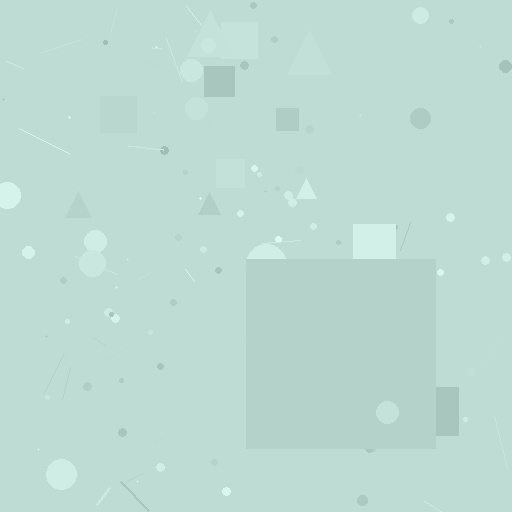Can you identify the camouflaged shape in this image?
The camouflaged shape is a square.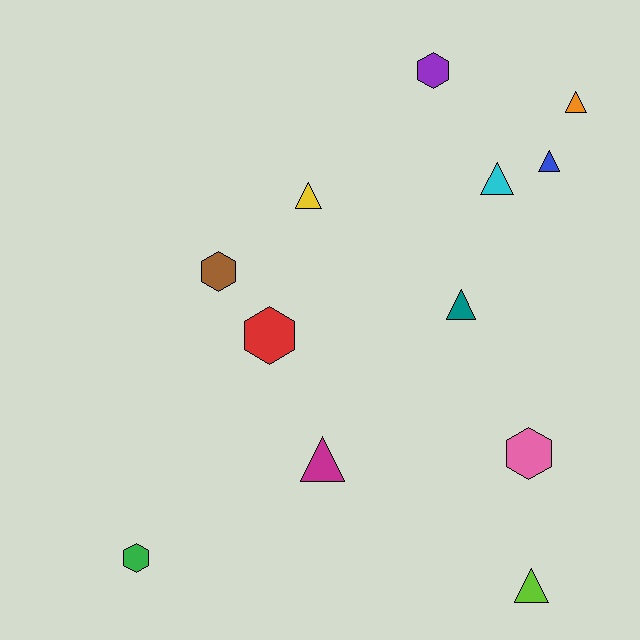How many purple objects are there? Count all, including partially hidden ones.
There is 1 purple object.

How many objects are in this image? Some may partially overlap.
There are 12 objects.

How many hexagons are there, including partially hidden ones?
There are 5 hexagons.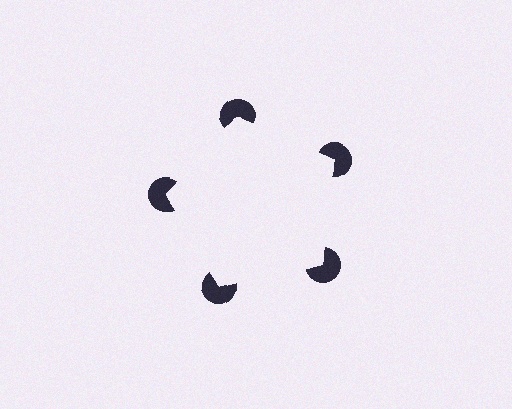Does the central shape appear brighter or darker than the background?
It typically appears slightly brighter than the background, even though no actual brightness change is drawn.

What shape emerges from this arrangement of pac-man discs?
An illusory pentagon — its edges are inferred from the aligned wedge cuts in the pac-man discs, not physically drawn.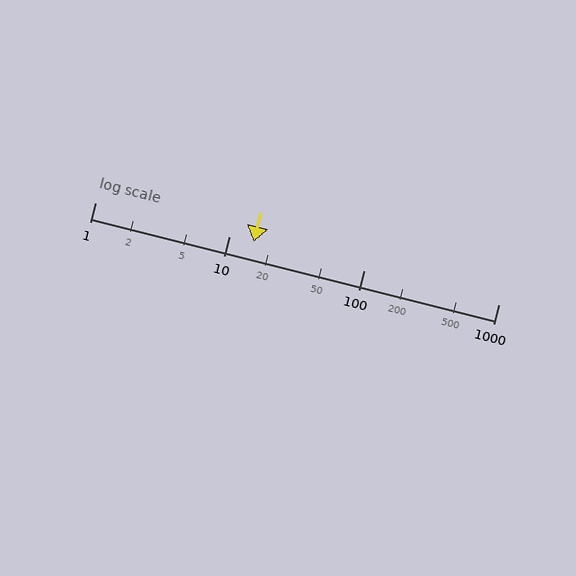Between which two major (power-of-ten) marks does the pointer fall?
The pointer is between 10 and 100.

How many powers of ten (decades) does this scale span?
The scale spans 3 decades, from 1 to 1000.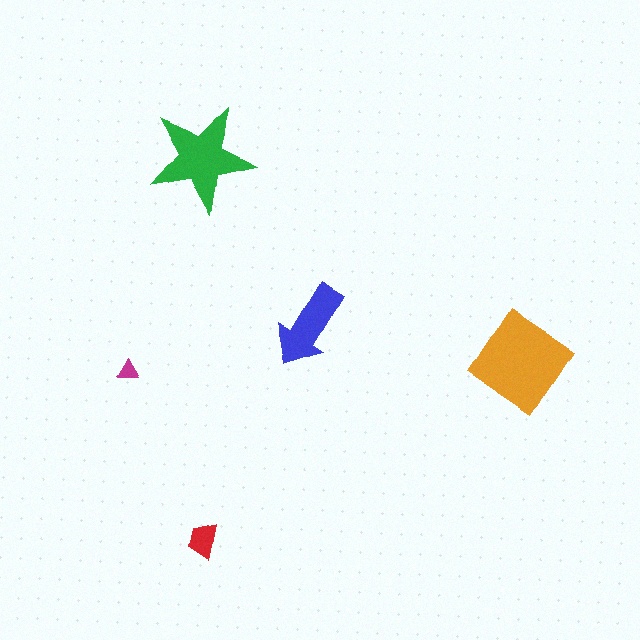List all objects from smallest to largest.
The magenta triangle, the red trapezoid, the blue arrow, the green star, the orange diamond.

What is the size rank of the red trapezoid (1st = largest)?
4th.